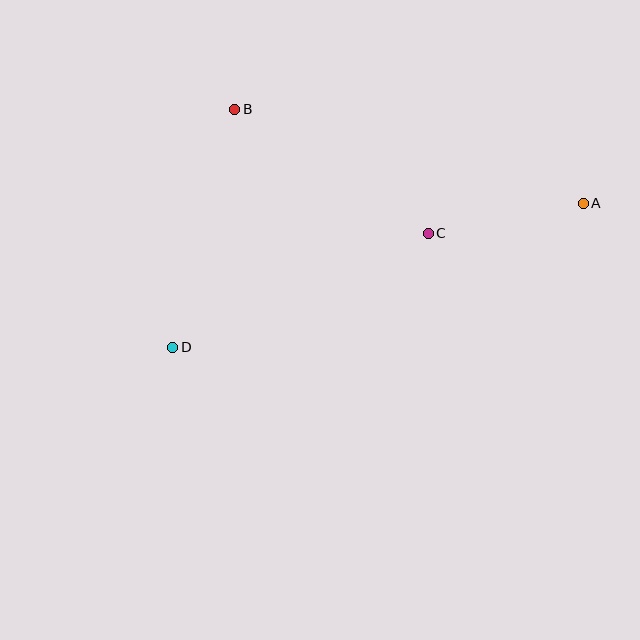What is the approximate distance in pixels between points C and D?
The distance between C and D is approximately 279 pixels.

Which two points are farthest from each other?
Points A and D are farthest from each other.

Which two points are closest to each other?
Points A and C are closest to each other.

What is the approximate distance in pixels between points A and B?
The distance between A and B is approximately 361 pixels.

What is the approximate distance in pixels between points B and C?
The distance between B and C is approximately 229 pixels.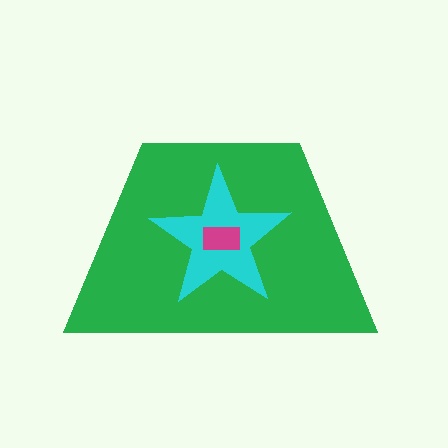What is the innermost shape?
The magenta rectangle.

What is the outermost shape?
The green trapezoid.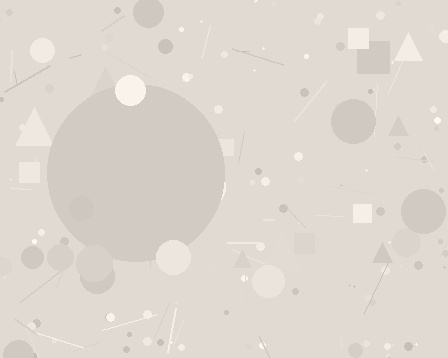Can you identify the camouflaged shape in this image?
The camouflaged shape is a circle.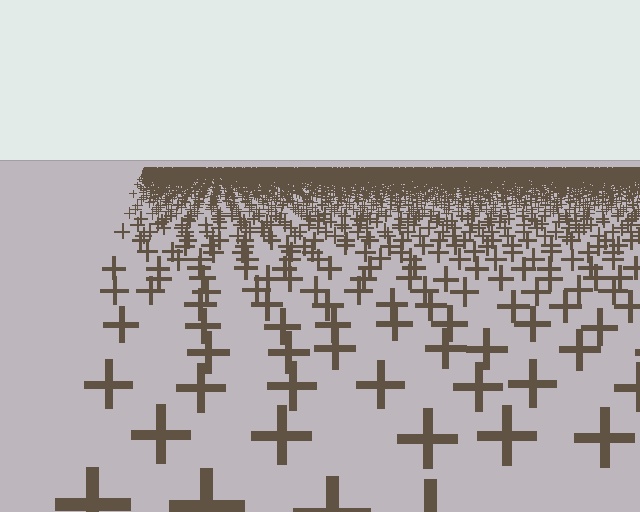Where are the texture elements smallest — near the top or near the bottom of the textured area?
Near the top.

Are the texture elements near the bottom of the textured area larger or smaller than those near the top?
Larger. Near the bottom, elements are closer to the viewer and appear at a bigger on-screen size.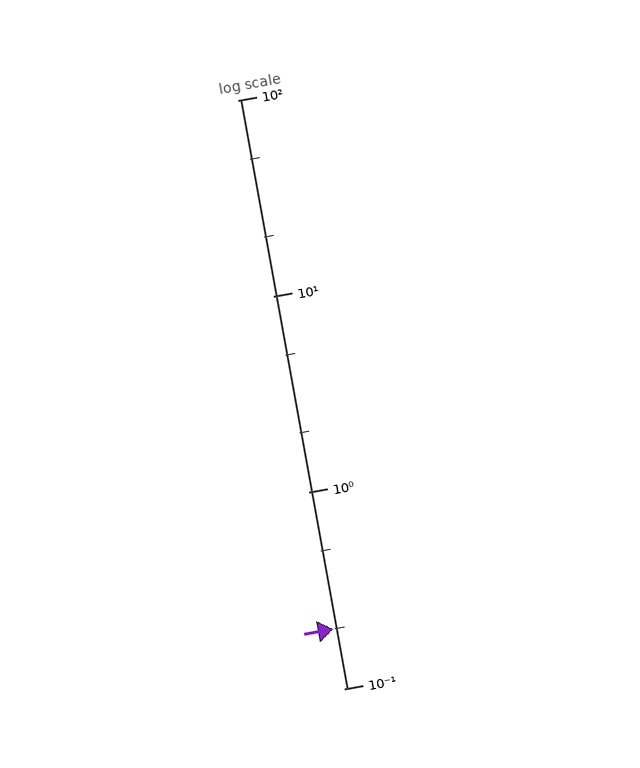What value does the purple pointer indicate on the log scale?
The pointer indicates approximately 0.2.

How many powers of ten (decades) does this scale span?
The scale spans 3 decades, from 0.1 to 100.